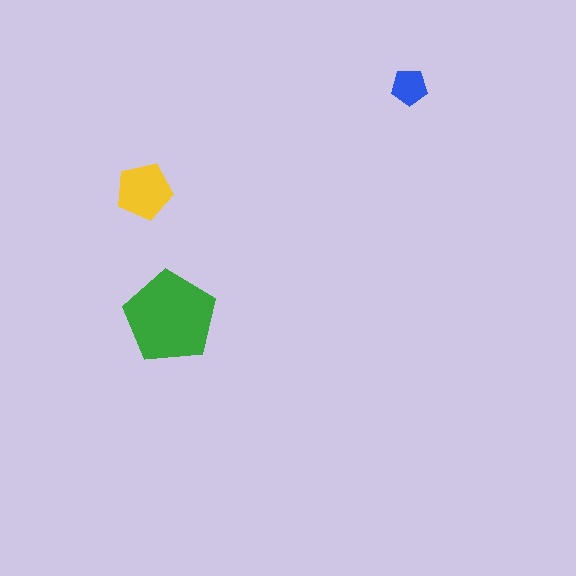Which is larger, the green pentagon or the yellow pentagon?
The green one.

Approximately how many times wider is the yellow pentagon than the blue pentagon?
About 1.5 times wider.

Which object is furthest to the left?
The yellow pentagon is leftmost.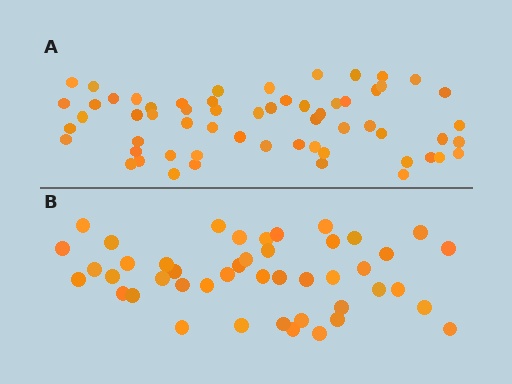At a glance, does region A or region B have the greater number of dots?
Region A (the top region) has more dots.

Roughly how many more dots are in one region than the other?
Region A has approximately 15 more dots than region B.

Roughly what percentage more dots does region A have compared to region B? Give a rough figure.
About 35% more.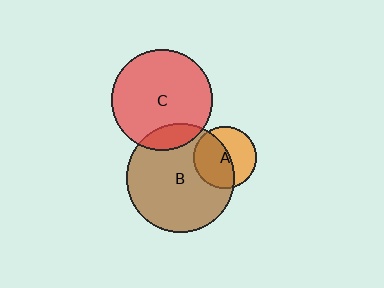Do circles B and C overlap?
Yes.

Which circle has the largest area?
Circle B (brown).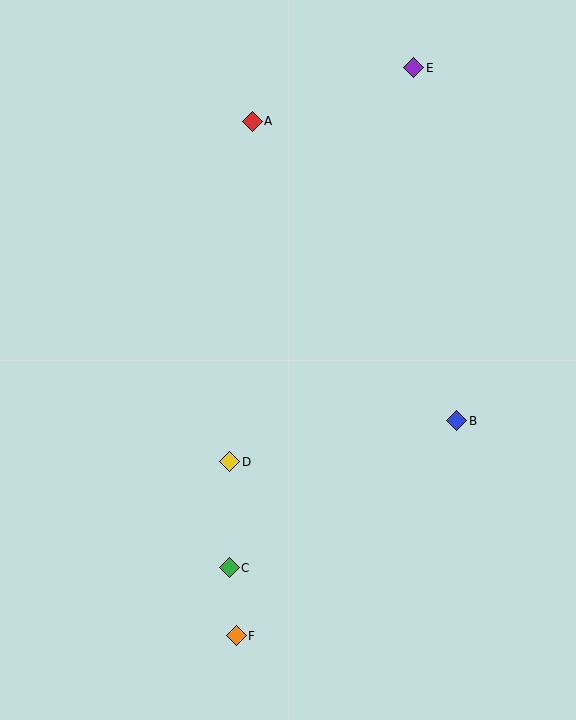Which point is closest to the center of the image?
Point D at (230, 462) is closest to the center.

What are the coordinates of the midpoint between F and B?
The midpoint between F and B is at (347, 528).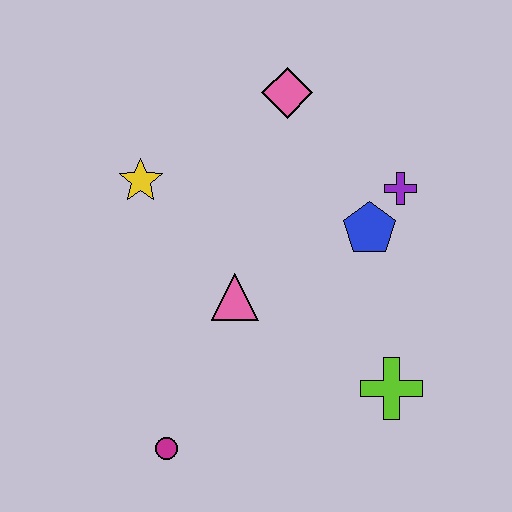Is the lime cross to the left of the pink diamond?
No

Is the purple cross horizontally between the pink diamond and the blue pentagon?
No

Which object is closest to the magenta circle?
The pink triangle is closest to the magenta circle.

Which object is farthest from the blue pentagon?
The magenta circle is farthest from the blue pentagon.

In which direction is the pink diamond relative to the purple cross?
The pink diamond is to the left of the purple cross.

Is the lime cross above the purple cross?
No